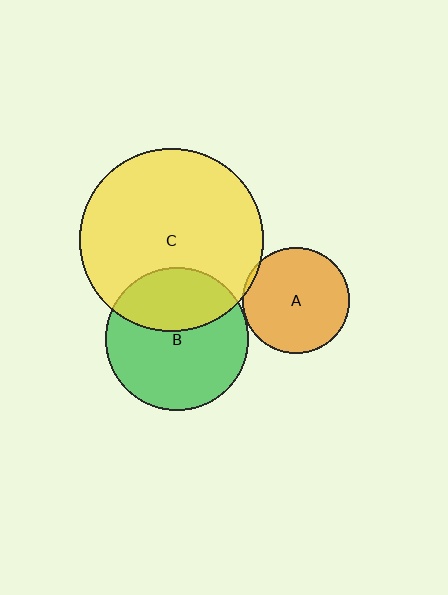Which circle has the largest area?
Circle C (yellow).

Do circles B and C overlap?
Yes.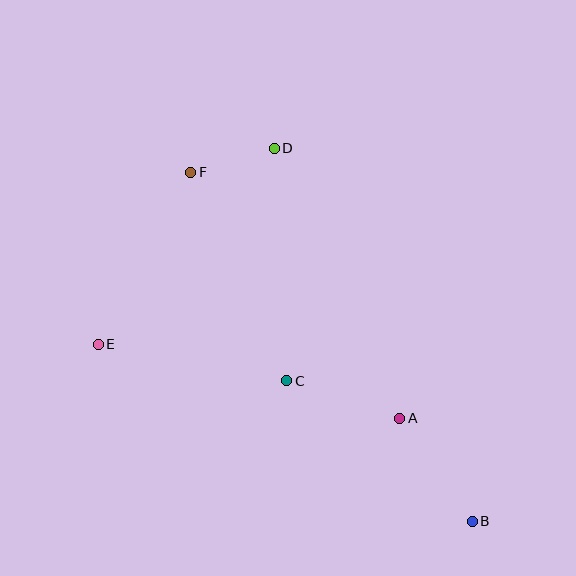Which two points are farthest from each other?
Points B and F are farthest from each other.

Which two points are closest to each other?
Points D and F are closest to each other.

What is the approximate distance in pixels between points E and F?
The distance between E and F is approximately 195 pixels.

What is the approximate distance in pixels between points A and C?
The distance between A and C is approximately 119 pixels.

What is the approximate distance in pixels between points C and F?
The distance between C and F is approximately 230 pixels.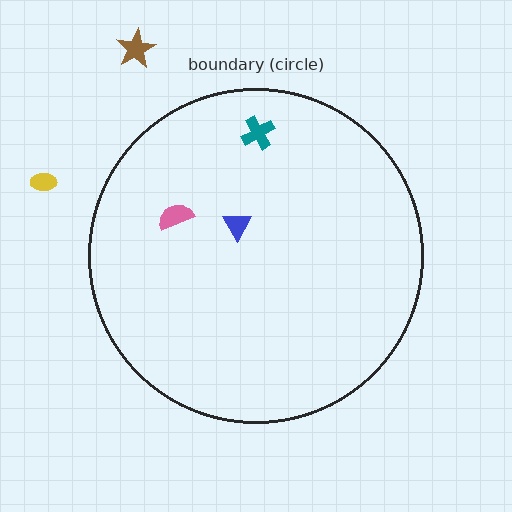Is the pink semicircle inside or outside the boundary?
Inside.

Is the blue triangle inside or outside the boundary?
Inside.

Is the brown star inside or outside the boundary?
Outside.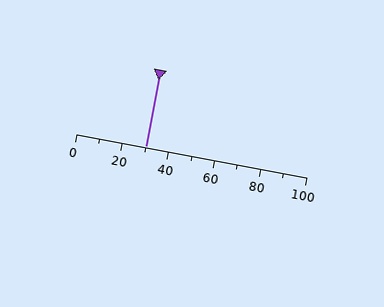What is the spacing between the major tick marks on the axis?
The major ticks are spaced 20 apart.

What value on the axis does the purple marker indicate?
The marker indicates approximately 30.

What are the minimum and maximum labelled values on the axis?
The axis runs from 0 to 100.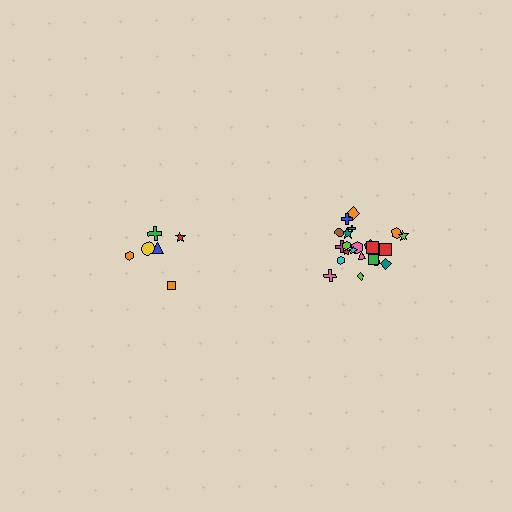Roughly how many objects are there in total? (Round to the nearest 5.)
Roughly 30 objects in total.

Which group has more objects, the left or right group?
The right group.